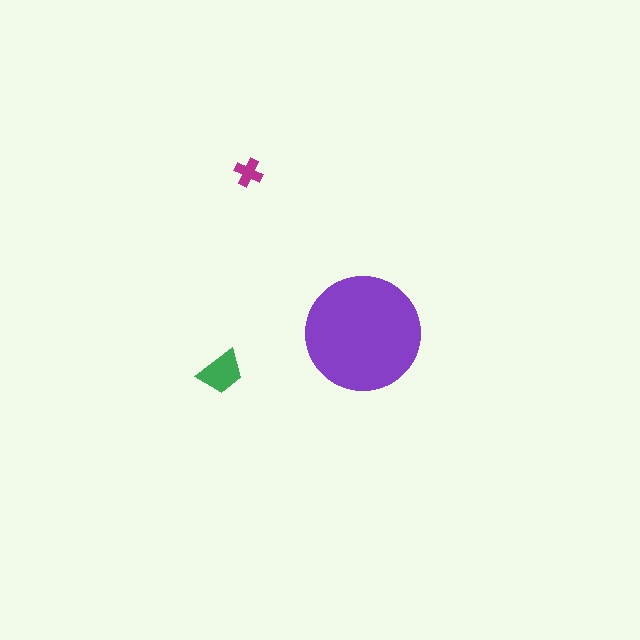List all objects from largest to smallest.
The purple circle, the green trapezoid, the magenta cross.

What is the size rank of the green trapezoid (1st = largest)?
2nd.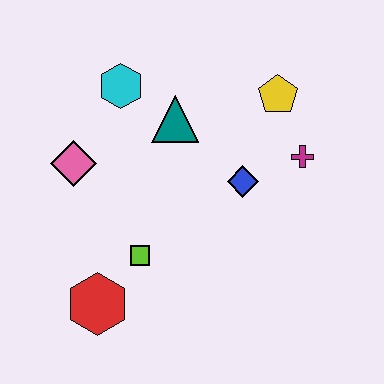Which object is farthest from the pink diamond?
The magenta cross is farthest from the pink diamond.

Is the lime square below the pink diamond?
Yes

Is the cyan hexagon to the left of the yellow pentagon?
Yes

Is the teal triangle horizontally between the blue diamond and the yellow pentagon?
No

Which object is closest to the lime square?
The red hexagon is closest to the lime square.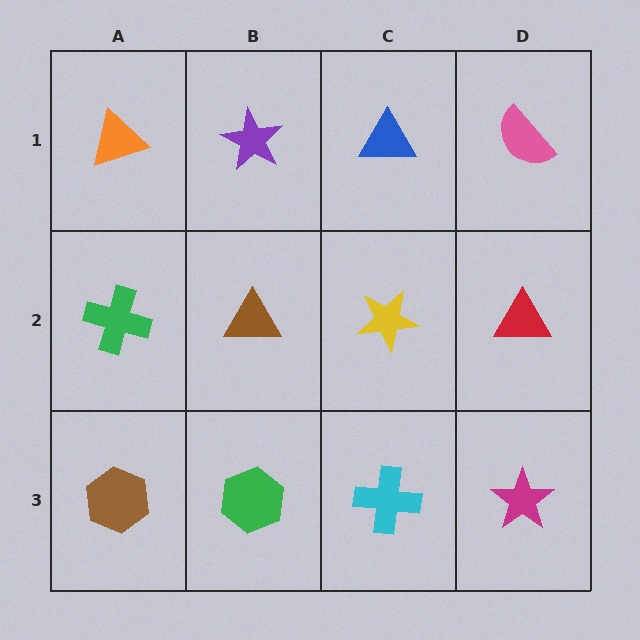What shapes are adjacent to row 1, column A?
A green cross (row 2, column A), a purple star (row 1, column B).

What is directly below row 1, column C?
A yellow star.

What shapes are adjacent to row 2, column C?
A blue triangle (row 1, column C), a cyan cross (row 3, column C), a brown triangle (row 2, column B), a red triangle (row 2, column D).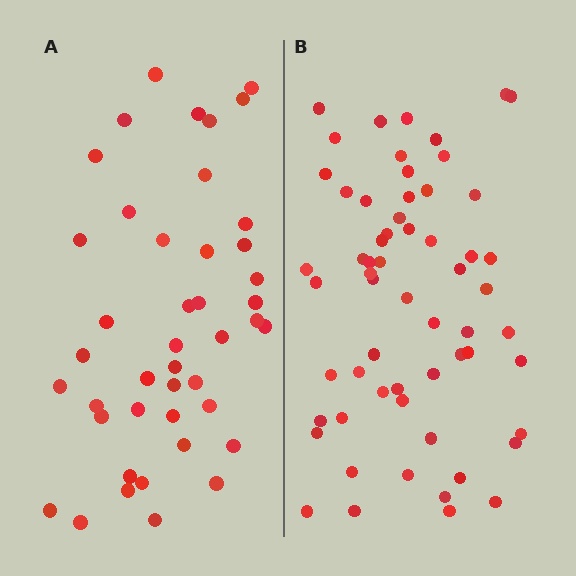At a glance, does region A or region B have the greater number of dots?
Region B (the right region) has more dots.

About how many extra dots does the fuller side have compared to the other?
Region B has approximately 15 more dots than region A.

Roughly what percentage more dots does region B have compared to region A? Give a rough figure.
About 40% more.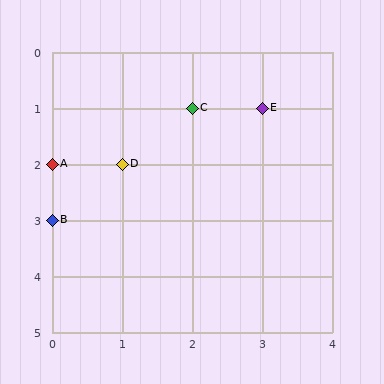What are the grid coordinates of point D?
Point D is at grid coordinates (1, 2).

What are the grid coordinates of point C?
Point C is at grid coordinates (2, 1).